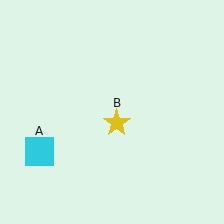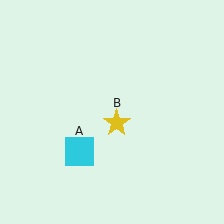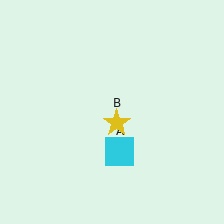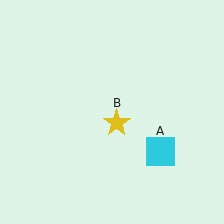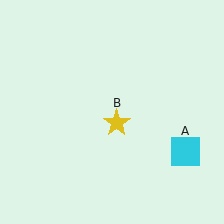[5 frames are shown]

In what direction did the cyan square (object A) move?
The cyan square (object A) moved right.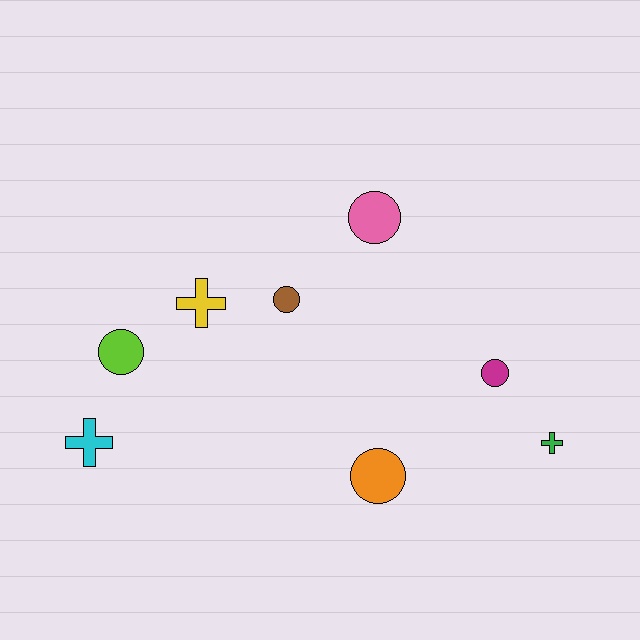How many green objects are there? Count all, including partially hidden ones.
There is 1 green object.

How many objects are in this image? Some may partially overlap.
There are 8 objects.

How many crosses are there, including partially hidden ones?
There are 3 crosses.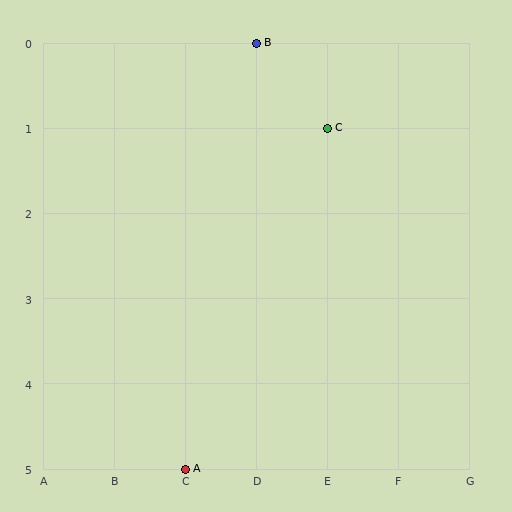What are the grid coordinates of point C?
Point C is at grid coordinates (E, 1).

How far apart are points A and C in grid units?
Points A and C are 2 columns and 4 rows apart (about 4.5 grid units diagonally).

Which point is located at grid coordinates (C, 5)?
Point A is at (C, 5).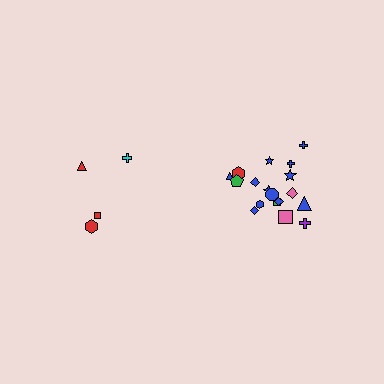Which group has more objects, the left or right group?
The right group.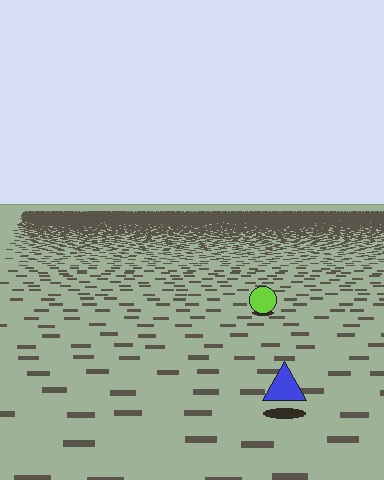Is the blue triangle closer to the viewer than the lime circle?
Yes. The blue triangle is closer — you can tell from the texture gradient: the ground texture is coarser near it.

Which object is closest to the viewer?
The blue triangle is closest. The texture marks near it are larger and more spread out.